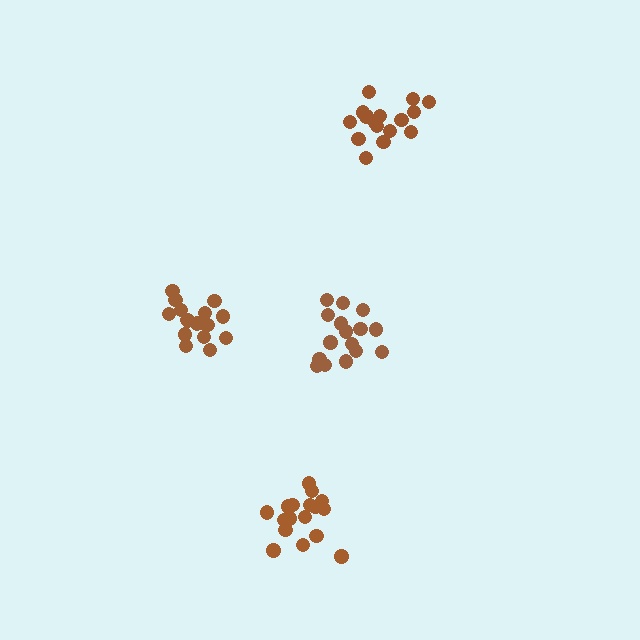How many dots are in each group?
Group 1: 16 dots, Group 2: 17 dots, Group 3: 18 dots, Group 4: 16 dots (67 total).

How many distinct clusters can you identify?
There are 4 distinct clusters.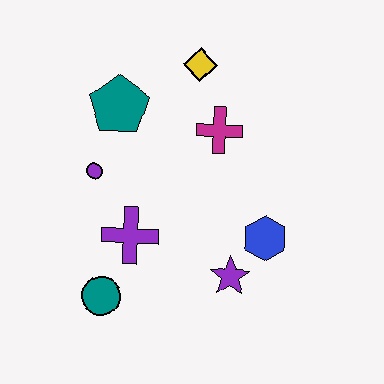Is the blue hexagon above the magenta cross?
No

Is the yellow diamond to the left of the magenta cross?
Yes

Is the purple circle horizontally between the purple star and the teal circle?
No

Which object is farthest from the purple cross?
The yellow diamond is farthest from the purple cross.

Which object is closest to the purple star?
The blue hexagon is closest to the purple star.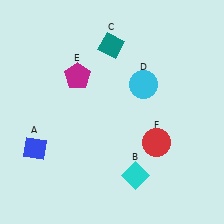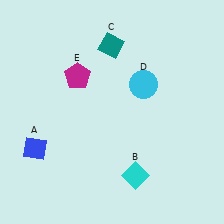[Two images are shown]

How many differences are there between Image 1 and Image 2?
There is 1 difference between the two images.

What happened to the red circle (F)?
The red circle (F) was removed in Image 2. It was in the bottom-right area of Image 1.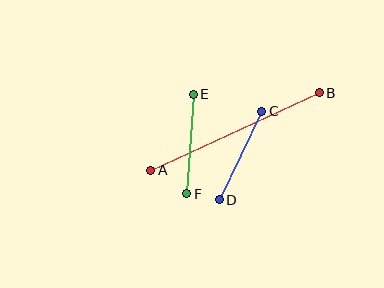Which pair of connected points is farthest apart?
Points A and B are farthest apart.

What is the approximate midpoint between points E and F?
The midpoint is at approximately (190, 144) pixels.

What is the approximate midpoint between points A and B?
The midpoint is at approximately (235, 132) pixels.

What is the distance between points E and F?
The distance is approximately 100 pixels.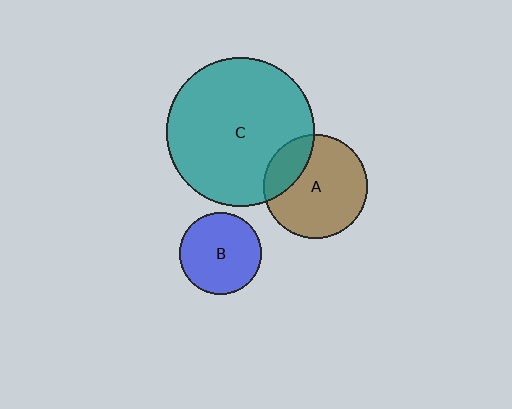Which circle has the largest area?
Circle C (teal).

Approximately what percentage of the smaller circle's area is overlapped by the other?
Approximately 25%.